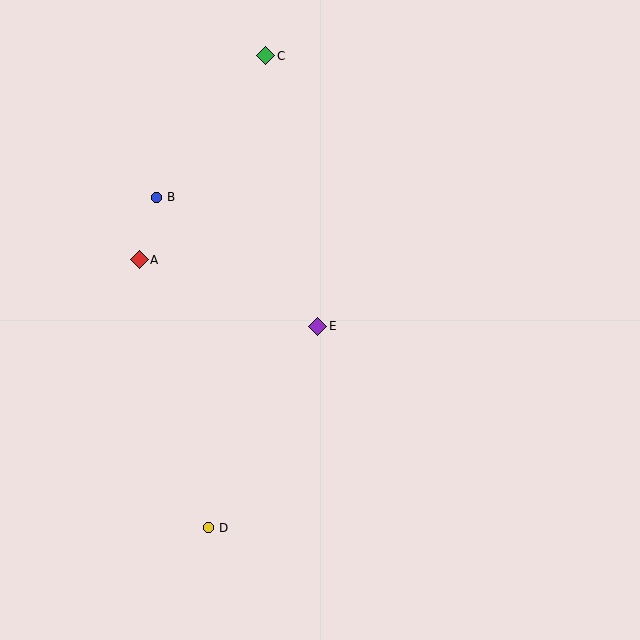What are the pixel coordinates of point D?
Point D is at (208, 528).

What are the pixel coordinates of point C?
Point C is at (266, 56).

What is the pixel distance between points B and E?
The distance between B and E is 207 pixels.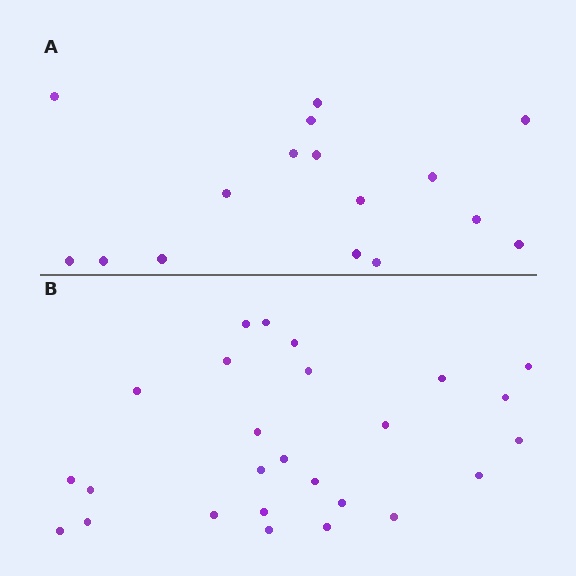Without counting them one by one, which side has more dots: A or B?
Region B (the bottom region) has more dots.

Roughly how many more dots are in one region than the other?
Region B has roughly 10 or so more dots than region A.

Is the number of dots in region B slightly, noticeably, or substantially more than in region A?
Region B has substantially more. The ratio is roughly 1.6 to 1.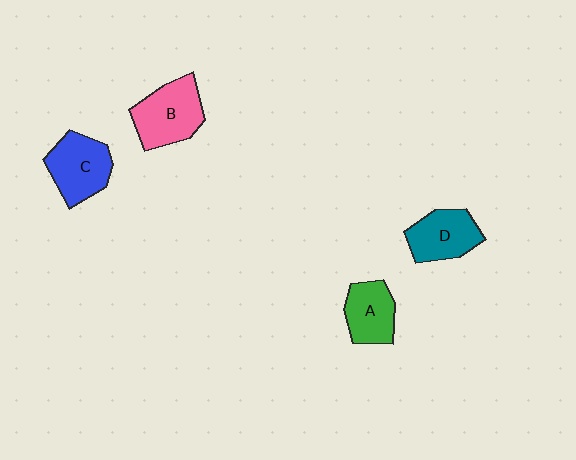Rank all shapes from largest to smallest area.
From largest to smallest: B (pink), C (blue), D (teal), A (green).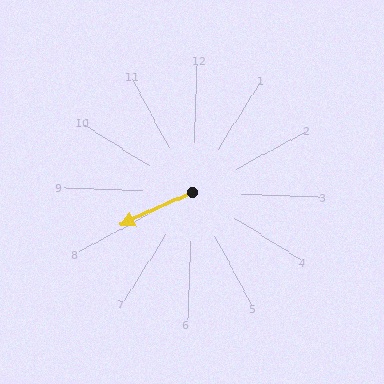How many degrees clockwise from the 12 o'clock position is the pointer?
Approximately 243 degrees.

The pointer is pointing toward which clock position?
Roughly 8 o'clock.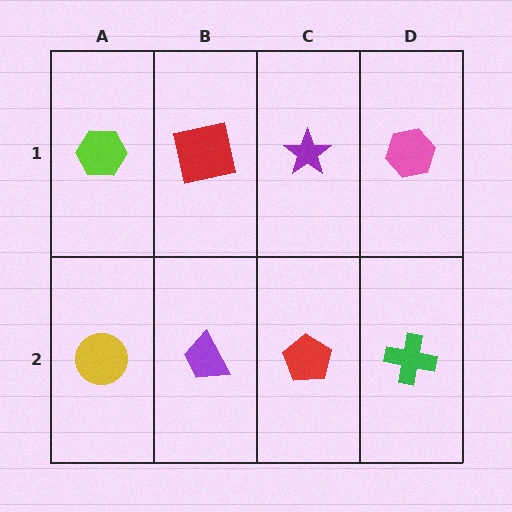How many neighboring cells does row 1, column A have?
2.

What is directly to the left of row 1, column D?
A purple star.